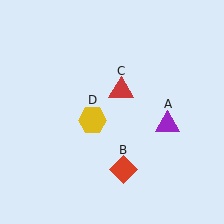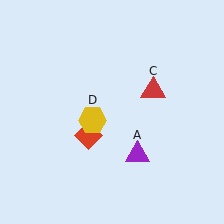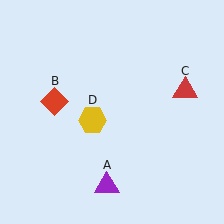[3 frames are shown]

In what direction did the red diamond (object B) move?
The red diamond (object B) moved up and to the left.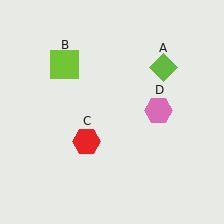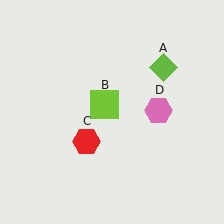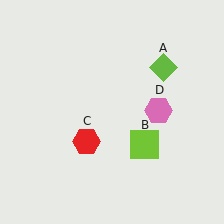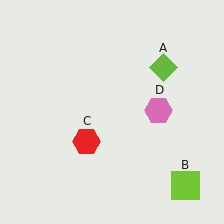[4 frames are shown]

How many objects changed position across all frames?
1 object changed position: lime square (object B).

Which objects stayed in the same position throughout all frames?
Lime diamond (object A) and red hexagon (object C) and pink hexagon (object D) remained stationary.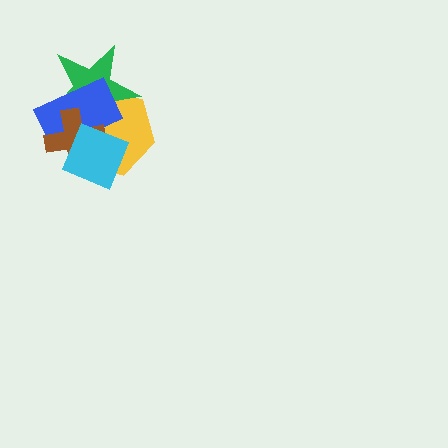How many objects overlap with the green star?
4 objects overlap with the green star.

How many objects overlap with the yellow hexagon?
4 objects overlap with the yellow hexagon.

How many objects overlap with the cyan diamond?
4 objects overlap with the cyan diamond.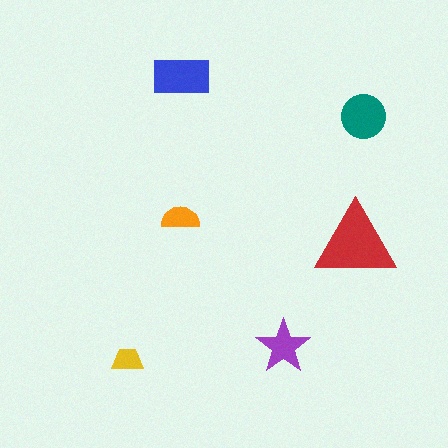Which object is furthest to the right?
The teal circle is rightmost.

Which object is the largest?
The red triangle.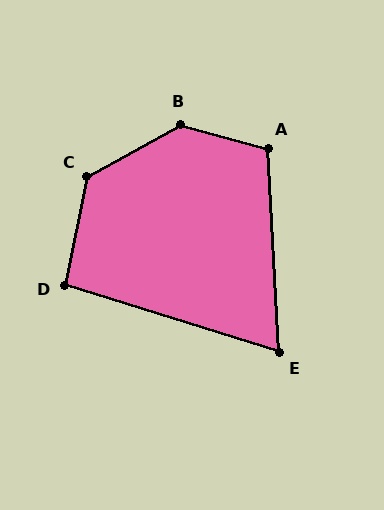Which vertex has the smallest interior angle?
E, at approximately 69 degrees.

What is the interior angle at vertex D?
Approximately 96 degrees (obtuse).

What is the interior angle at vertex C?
Approximately 131 degrees (obtuse).